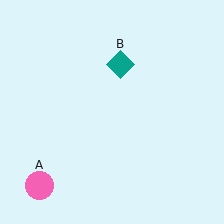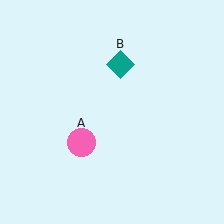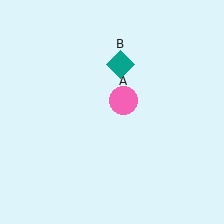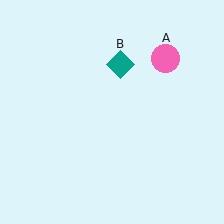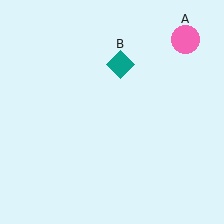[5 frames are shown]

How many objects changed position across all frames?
1 object changed position: pink circle (object A).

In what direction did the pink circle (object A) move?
The pink circle (object A) moved up and to the right.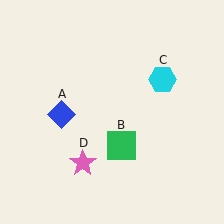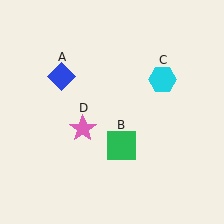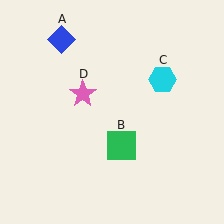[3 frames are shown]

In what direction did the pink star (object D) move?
The pink star (object D) moved up.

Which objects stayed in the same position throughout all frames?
Green square (object B) and cyan hexagon (object C) remained stationary.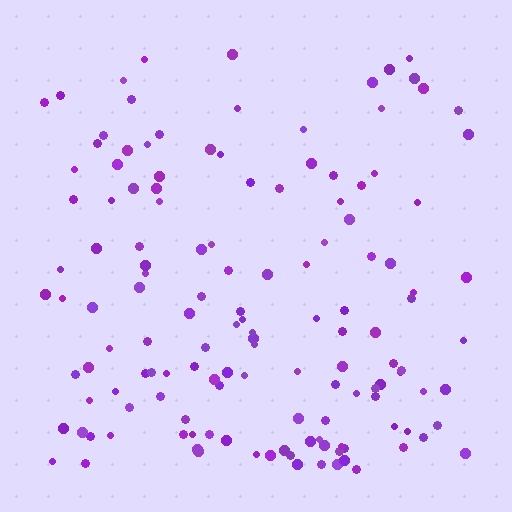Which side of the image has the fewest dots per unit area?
The top.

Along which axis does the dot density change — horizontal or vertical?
Vertical.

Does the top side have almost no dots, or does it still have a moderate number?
Still a moderate number, just noticeably fewer than the bottom.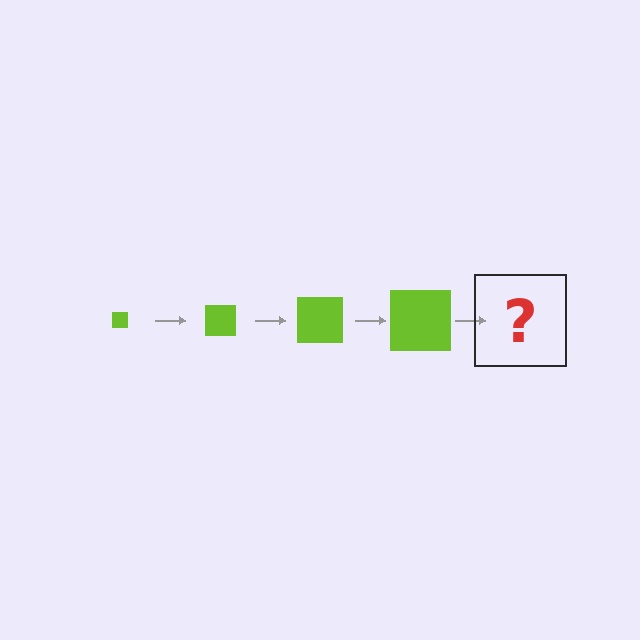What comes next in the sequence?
The next element should be a lime square, larger than the previous one.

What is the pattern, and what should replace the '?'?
The pattern is that the square gets progressively larger each step. The '?' should be a lime square, larger than the previous one.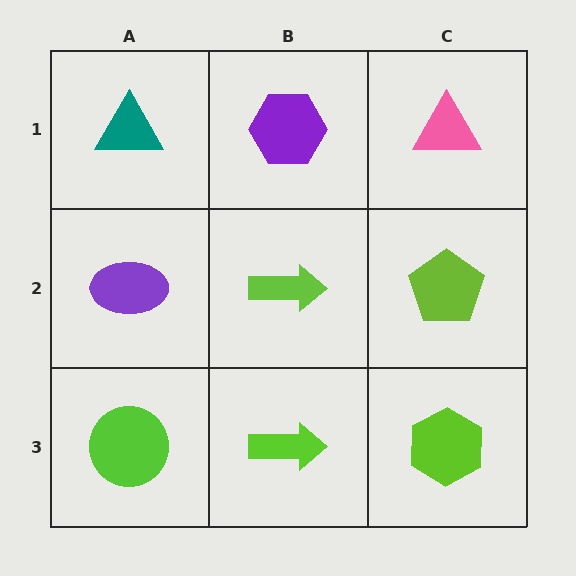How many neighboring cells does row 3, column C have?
2.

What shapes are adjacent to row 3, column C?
A lime pentagon (row 2, column C), a lime arrow (row 3, column B).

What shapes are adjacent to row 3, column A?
A purple ellipse (row 2, column A), a lime arrow (row 3, column B).